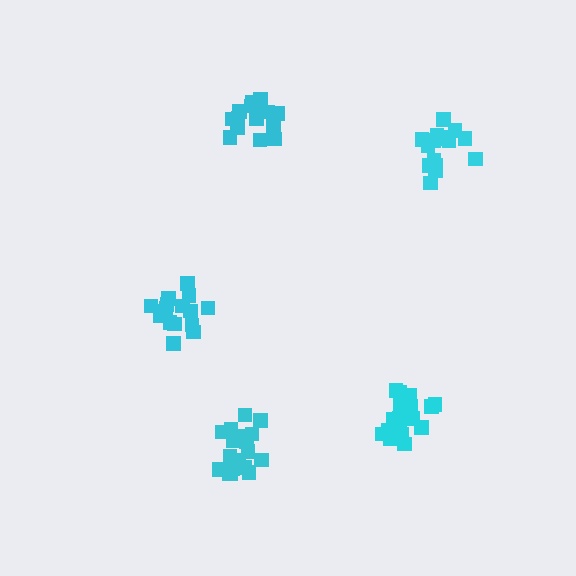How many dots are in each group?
Group 1: 21 dots, Group 2: 16 dots, Group 3: 17 dots, Group 4: 15 dots, Group 5: 21 dots (90 total).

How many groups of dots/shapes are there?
There are 5 groups.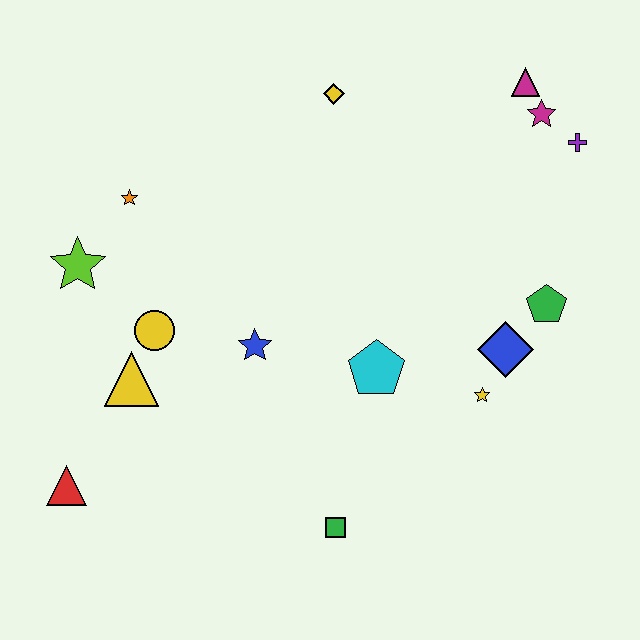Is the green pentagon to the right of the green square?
Yes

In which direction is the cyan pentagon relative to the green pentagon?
The cyan pentagon is to the left of the green pentagon.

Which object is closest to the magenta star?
The magenta triangle is closest to the magenta star.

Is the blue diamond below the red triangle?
No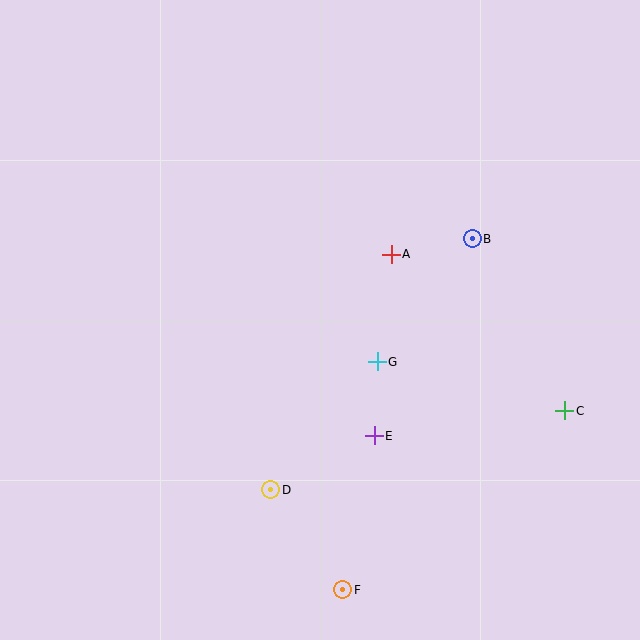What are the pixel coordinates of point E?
Point E is at (374, 436).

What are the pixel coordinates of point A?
Point A is at (391, 254).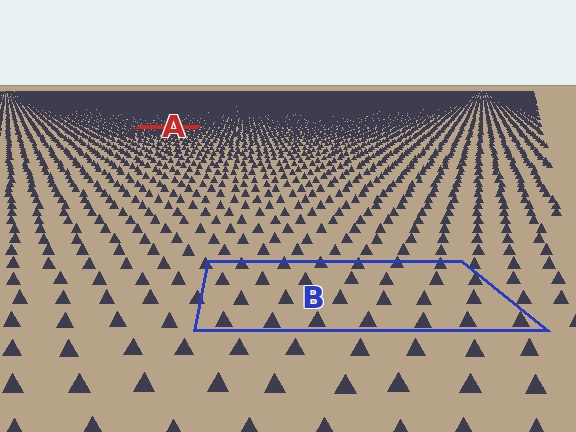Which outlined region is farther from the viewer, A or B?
Region A is farther from the viewer — the texture elements inside it appear smaller and more densely packed.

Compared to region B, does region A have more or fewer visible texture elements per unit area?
Region A has more texture elements per unit area — they are packed more densely because it is farther away.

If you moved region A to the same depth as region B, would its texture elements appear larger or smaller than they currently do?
They would appear larger. At a closer depth, the same texture elements are projected at a bigger on-screen size.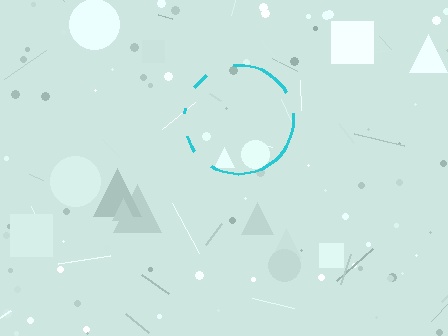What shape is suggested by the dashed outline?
The dashed outline suggests a circle.